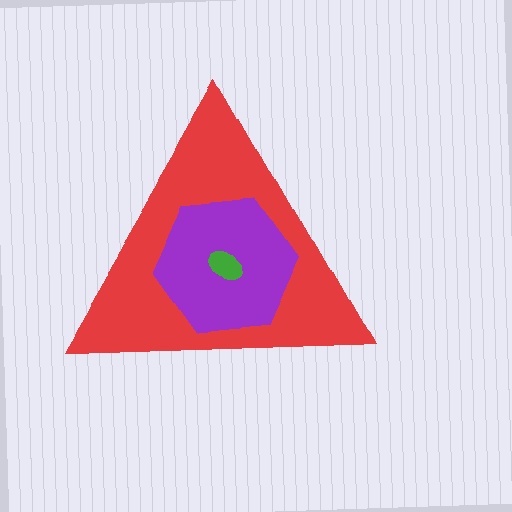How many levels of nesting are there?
3.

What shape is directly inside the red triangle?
The purple hexagon.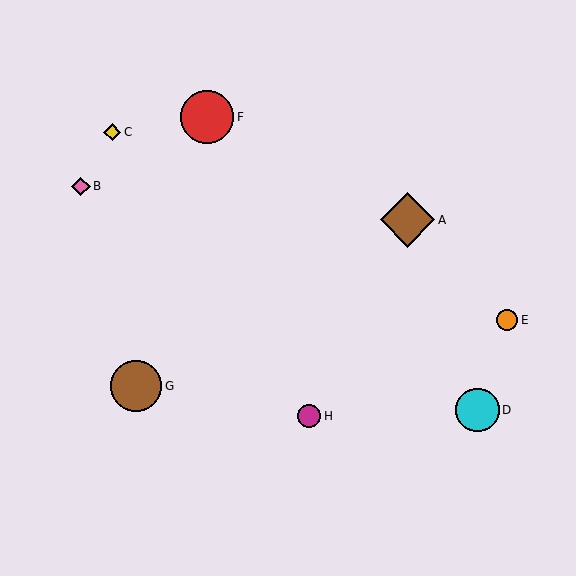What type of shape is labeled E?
Shape E is an orange circle.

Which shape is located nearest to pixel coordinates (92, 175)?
The pink diamond (labeled B) at (81, 186) is nearest to that location.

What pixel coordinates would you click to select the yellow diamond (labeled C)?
Click at (112, 132) to select the yellow diamond C.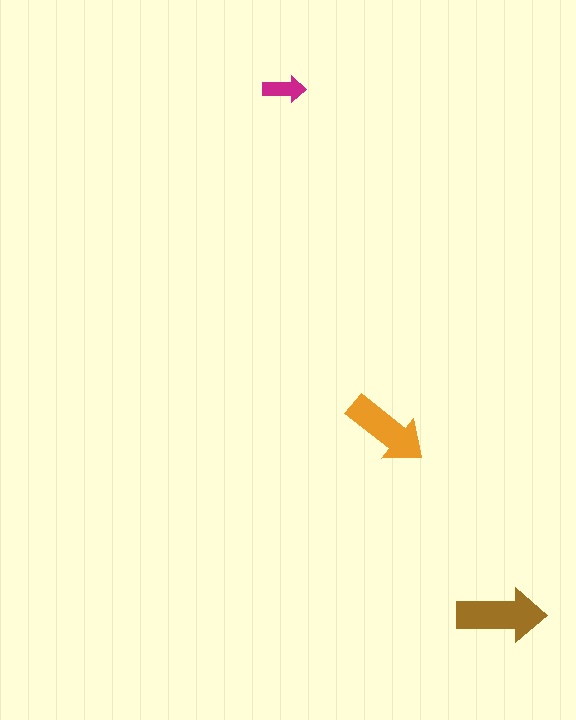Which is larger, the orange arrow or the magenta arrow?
The orange one.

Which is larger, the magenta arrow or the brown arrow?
The brown one.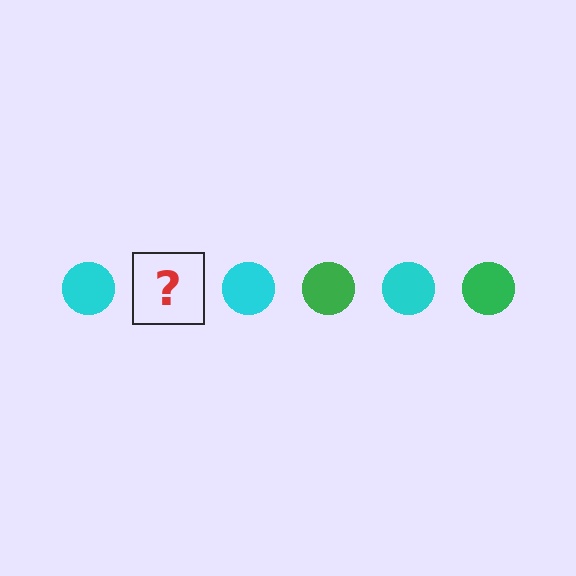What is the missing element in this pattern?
The missing element is a green circle.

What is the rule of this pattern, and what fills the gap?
The rule is that the pattern cycles through cyan, green circles. The gap should be filled with a green circle.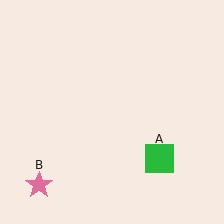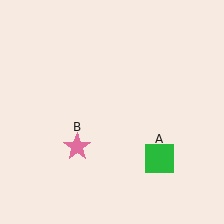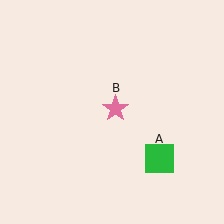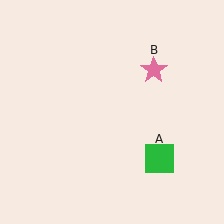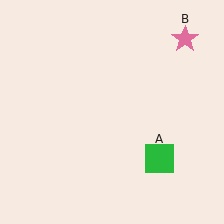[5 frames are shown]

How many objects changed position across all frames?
1 object changed position: pink star (object B).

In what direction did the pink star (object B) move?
The pink star (object B) moved up and to the right.